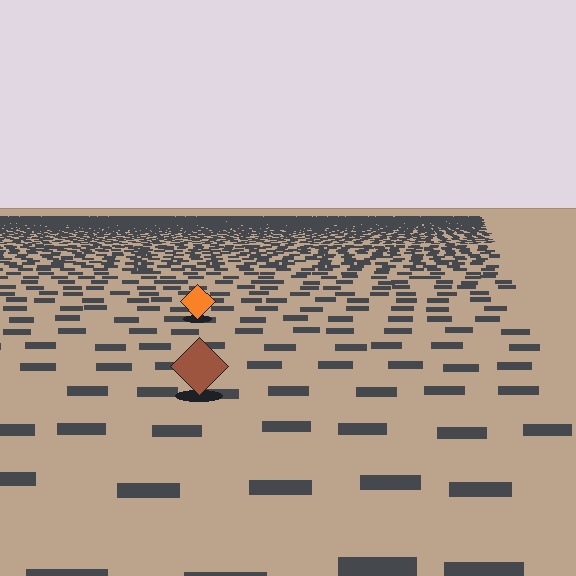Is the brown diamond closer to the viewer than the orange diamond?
Yes. The brown diamond is closer — you can tell from the texture gradient: the ground texture is coarser near it.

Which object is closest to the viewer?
The brown diamond is closest. The texture marks near it are larger and more spread out.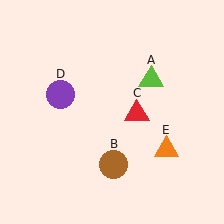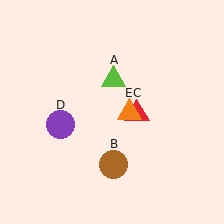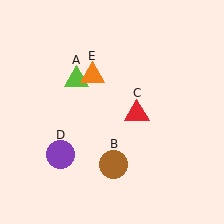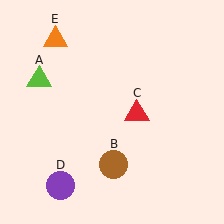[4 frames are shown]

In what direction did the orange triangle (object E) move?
The orange triangle (object E) moved up and to the left.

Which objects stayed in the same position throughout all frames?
Brown circle (object B) and red triangle (object C) remained stationary.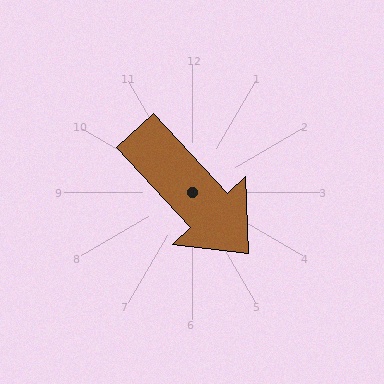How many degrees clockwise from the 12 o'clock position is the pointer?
Approximately 137 degrees.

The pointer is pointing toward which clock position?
Roughly 5 o'clock.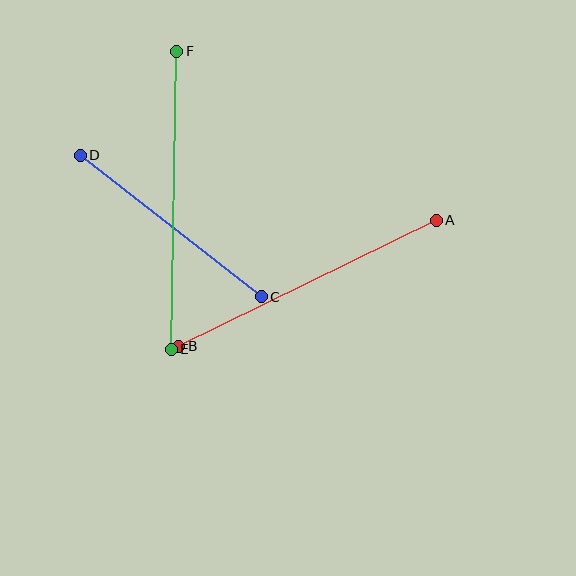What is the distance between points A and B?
The distance is approximately 287 pixels.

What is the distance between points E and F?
The distance is approximately 298 pixels.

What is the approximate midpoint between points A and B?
The midpoint is at approximately (308, 283) pixels.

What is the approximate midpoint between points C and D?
The midpoint is at approximately (171, 226) pixels.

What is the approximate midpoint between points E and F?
The midpoint is at approximately (174, 200) pixels.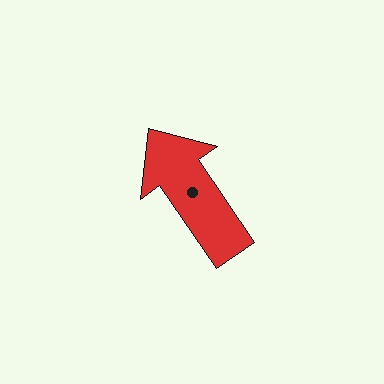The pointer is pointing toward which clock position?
Roughly 11 o'clock.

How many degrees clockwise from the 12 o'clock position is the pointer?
Approximately 326 degrees.